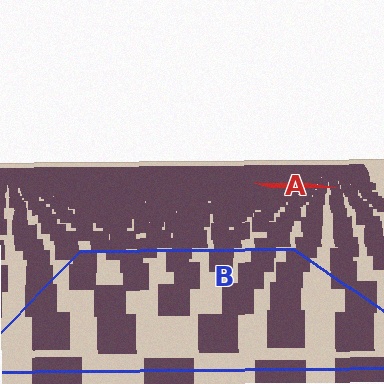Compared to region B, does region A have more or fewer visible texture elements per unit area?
Region A has more texture elements per unit area — they are packed more densely because it is farther away.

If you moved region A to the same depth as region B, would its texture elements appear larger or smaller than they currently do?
They would appear larger. At a closer depth, the same texture elements are projected at a bigger on-screen size.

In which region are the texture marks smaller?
The texture marks are smaller in region A, because it is farther away.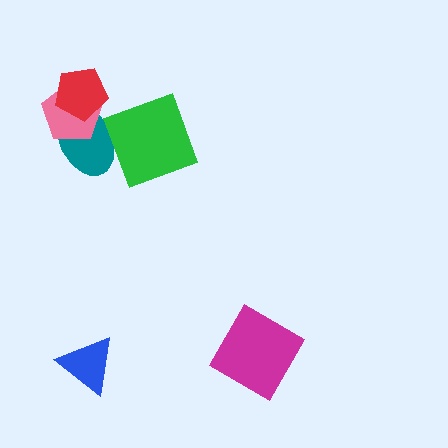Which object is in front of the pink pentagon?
The red pentagon is in front of the pink pentagon.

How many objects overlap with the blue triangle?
0 objects overlap with the blue triangle.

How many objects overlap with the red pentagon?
2 objects overlap with the red pentagon.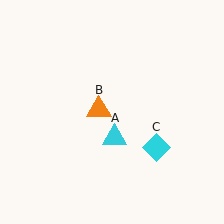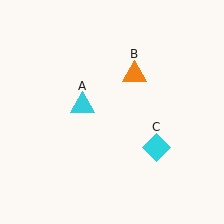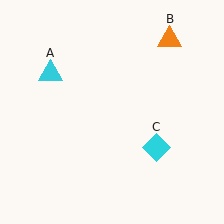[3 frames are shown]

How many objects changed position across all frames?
2 objects changed position: cyan triangle (object A), orange triangle (object B).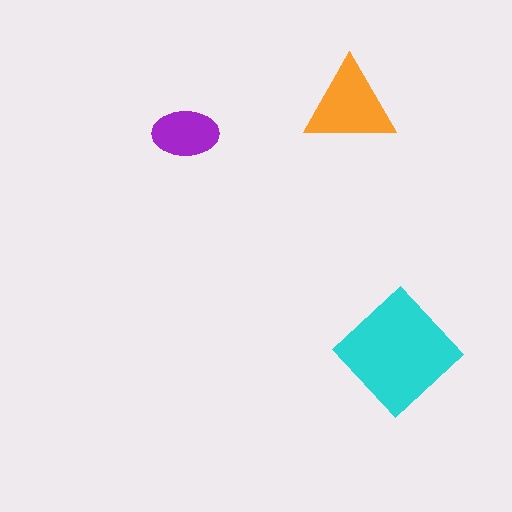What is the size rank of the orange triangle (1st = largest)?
2nd.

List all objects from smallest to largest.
The purple ellipse, the orange triangle, the cyan diamond.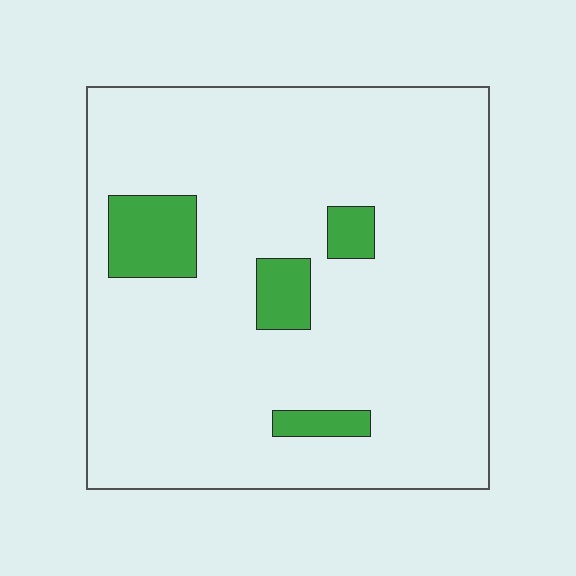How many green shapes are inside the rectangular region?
4.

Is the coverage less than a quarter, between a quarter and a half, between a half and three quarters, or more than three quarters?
Less than a quarter.